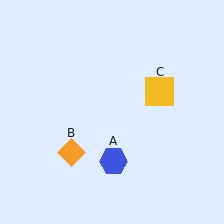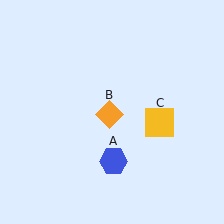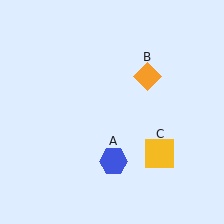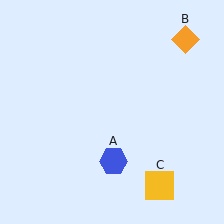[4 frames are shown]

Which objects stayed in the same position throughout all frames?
Blue hexagon (object A) remained stationary.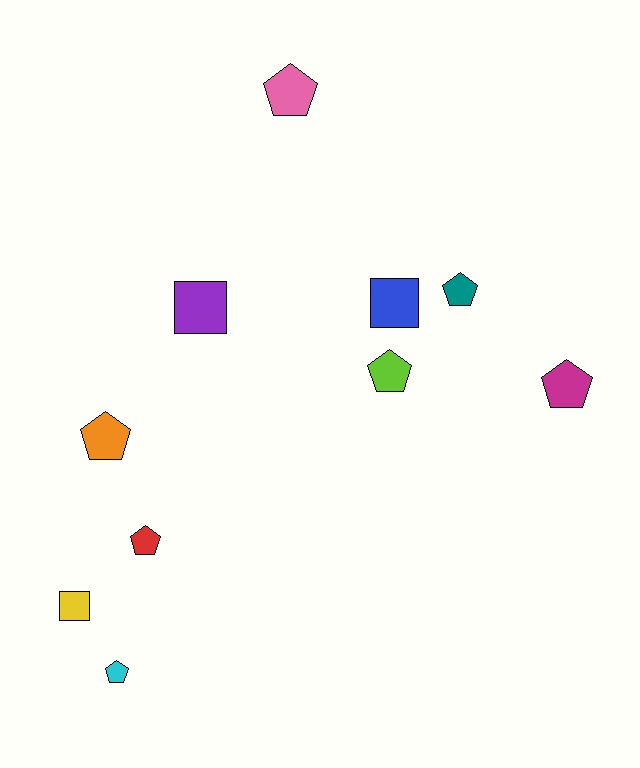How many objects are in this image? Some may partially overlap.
There are 10 objects.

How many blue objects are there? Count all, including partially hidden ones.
There is 1 blue object.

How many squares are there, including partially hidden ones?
There are 3 squares.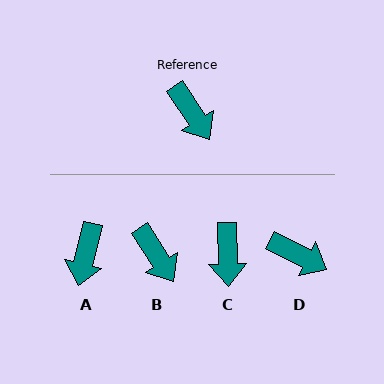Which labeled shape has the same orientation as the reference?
B.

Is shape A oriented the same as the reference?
No, it is off by about 47 degrees.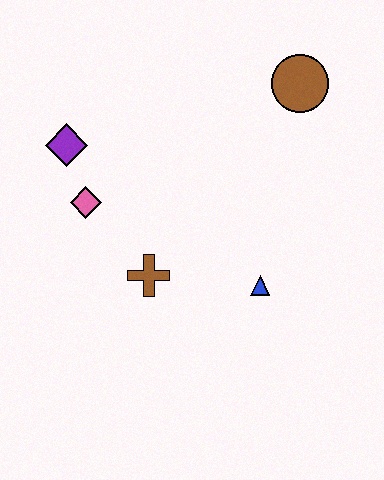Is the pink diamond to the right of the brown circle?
No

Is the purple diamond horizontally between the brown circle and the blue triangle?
No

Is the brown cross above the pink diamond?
No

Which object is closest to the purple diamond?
The pink diamond is closest to the purple diamond.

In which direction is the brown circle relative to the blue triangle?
The brown circle is above the blue triangle.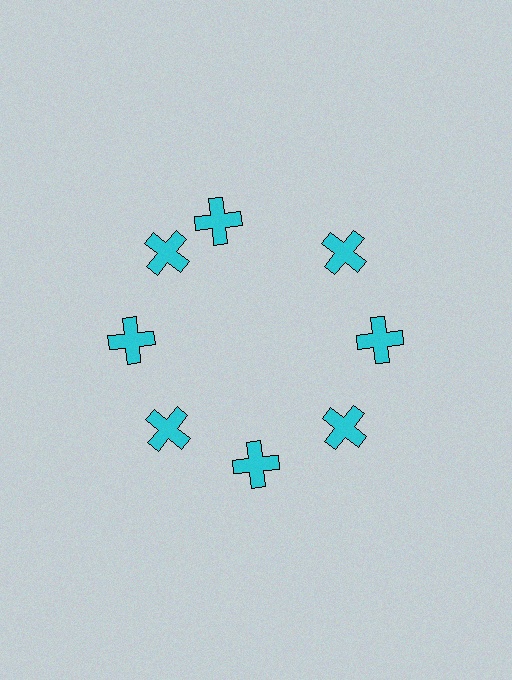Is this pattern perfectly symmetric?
No. The 8 cyan crosses are arranged in a ring, but one element near the 12 o'clock position is rotated out of alignment along the ring, breaking the 8-fold rotational symmetry.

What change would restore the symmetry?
The symmetry would be restored by rotating it back into even spacing with its neighbors so that all 8 crosses sit at equal angles and equal distance from the center.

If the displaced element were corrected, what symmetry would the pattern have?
It would have 8-fold rotational symmetry — the pattern would map onto itself every 45 degrees.